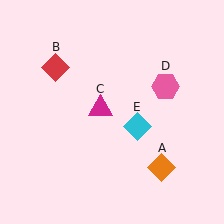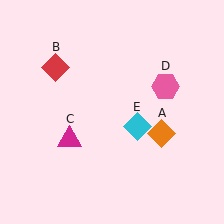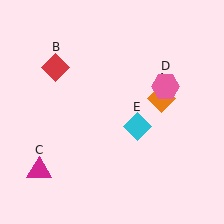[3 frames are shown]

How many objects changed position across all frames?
2 objects changed position: orange diamond (object A), magenta triangle (object C).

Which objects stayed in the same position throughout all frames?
Red diamond (object B) and pink hexagon (object D) and cyan diamond (object E) remained stationary.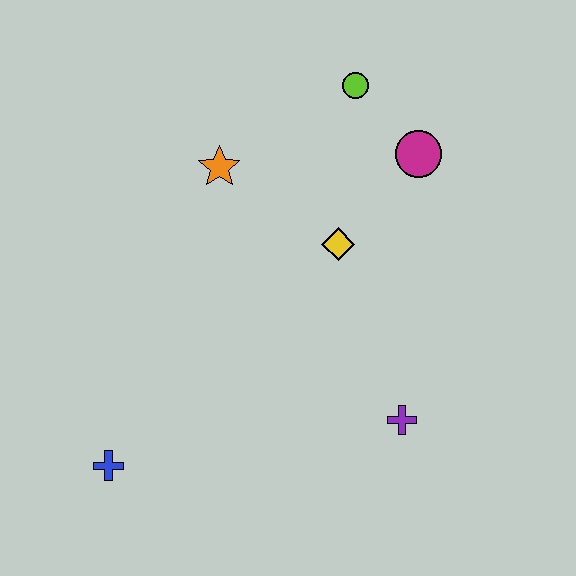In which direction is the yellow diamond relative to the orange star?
The yellow diamond is to the right of the orange star.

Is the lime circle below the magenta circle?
No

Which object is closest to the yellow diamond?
The magenta circle is closest to the yellow diamond.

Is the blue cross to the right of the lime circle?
No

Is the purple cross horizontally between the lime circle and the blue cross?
No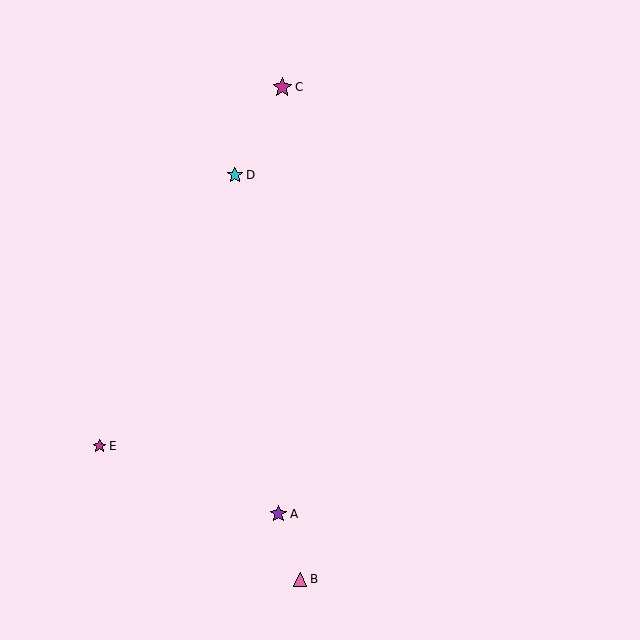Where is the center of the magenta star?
The center of the magenta star is at (99, 446).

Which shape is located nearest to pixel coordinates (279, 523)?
The purple star (labeled A) at (278, 514) is nearest to that location.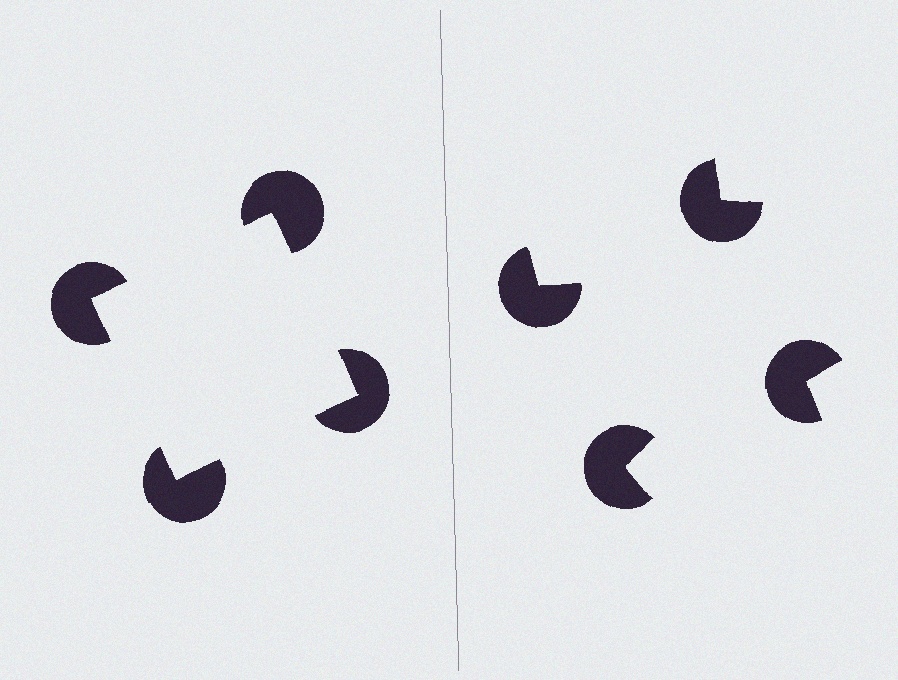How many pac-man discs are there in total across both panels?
8 — 4 on each side.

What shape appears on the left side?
An illusory square.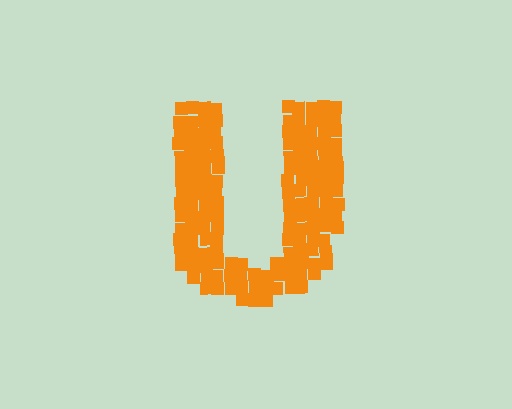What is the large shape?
The large shape is the letter U.